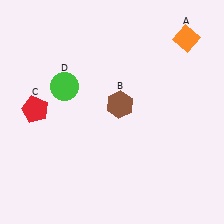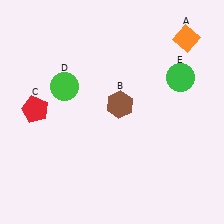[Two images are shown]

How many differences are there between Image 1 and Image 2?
There is 1 difference between the two images.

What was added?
A green circle (E) was added in Image 2.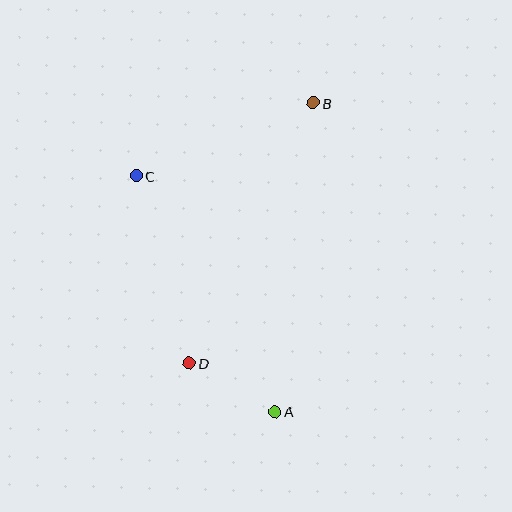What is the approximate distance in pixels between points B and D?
The distance between B and D is approximately 288 pixels.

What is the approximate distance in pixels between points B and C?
The distance between B and C is approximately 192 pixels.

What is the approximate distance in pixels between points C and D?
The distance between C and D is approximately 194 pixels.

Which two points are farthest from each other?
Points A and B are farthest from each other.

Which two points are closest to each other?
Points A and D are closest to each other.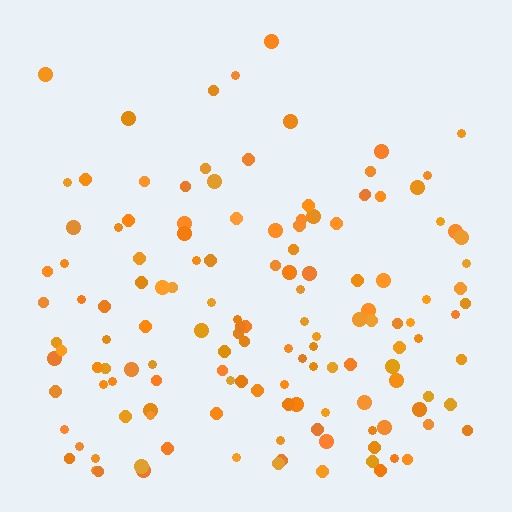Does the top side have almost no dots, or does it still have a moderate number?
Still a moderate number, just noticeably fewer than the bottom.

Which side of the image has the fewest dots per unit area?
The top.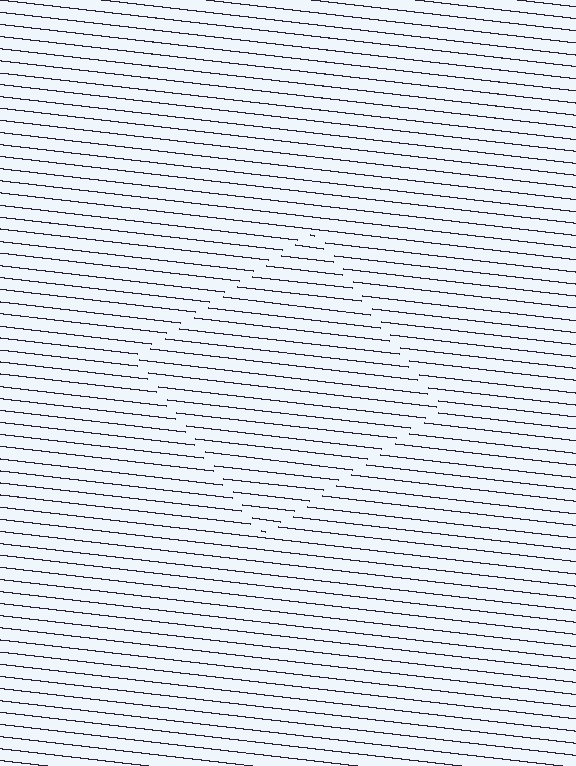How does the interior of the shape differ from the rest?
The interior of the shape contains the same grating, shifted by half a period — the contour is defined by the phase discontinuity where line-ends from the inner and outer gratings abut.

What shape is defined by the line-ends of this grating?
An illusory square. The interior of the shape contains the same grating, shifted by half a period — the contour is defined by the phase discontinuity where line-ends from the inner and outer gratings abut.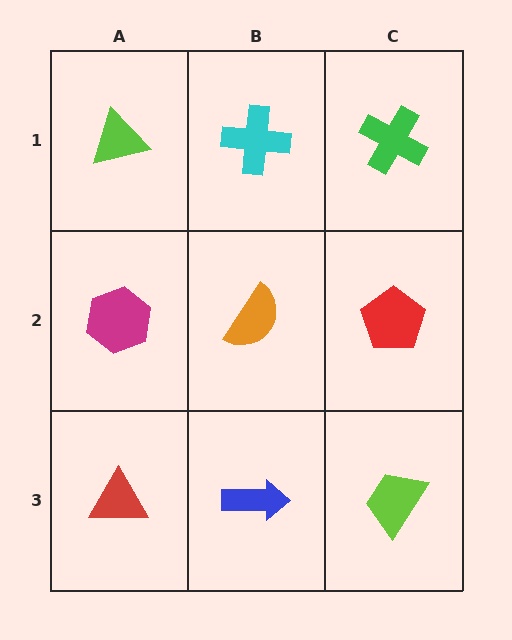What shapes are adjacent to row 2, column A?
A lime triangle (row 1, column A), a red triangle (row 3, column A), an orange semicircle (row 2, column B).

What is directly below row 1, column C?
A red pentagon.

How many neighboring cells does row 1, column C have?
2.